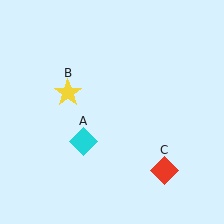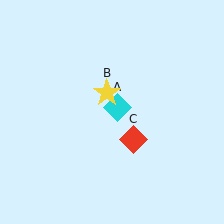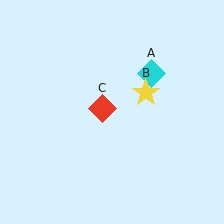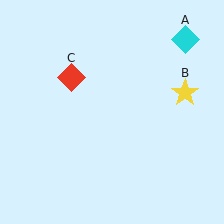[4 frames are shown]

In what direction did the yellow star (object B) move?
The yellow star (object B) moved right.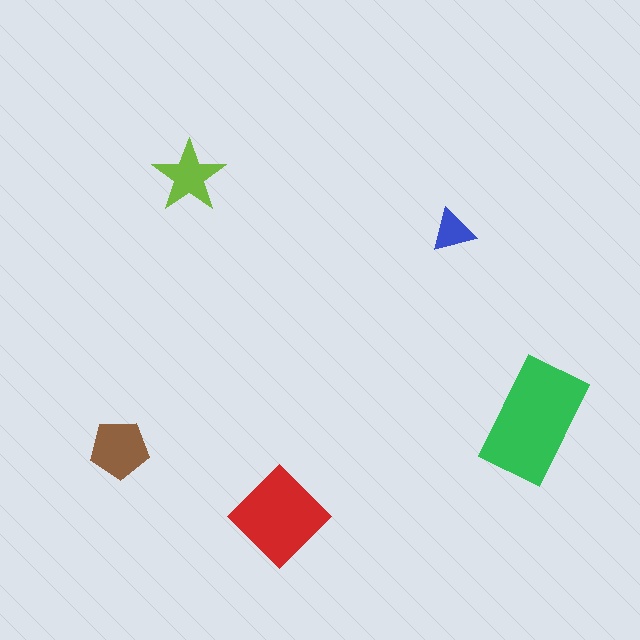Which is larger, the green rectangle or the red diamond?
The green rectangle.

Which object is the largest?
The green rectangle.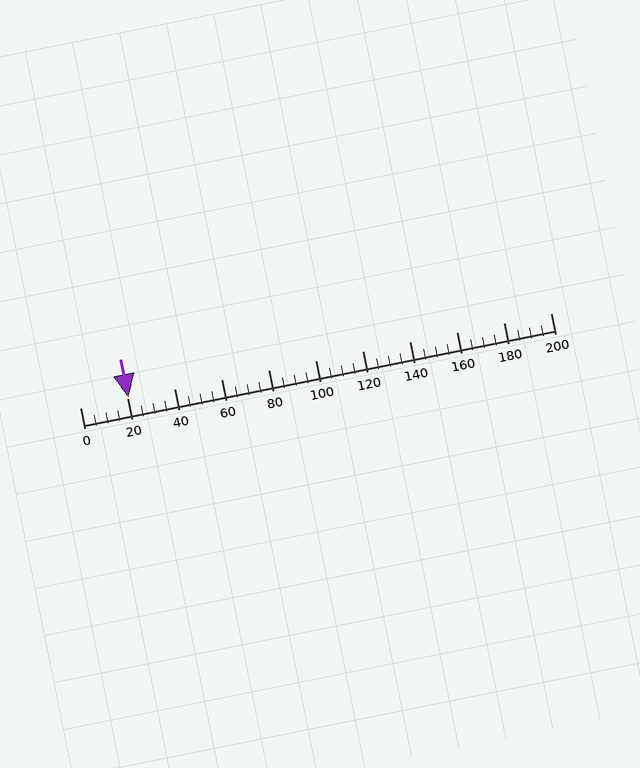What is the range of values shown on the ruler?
The ruler shows values from 0 to 200.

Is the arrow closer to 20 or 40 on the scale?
The arrow is closer to 20.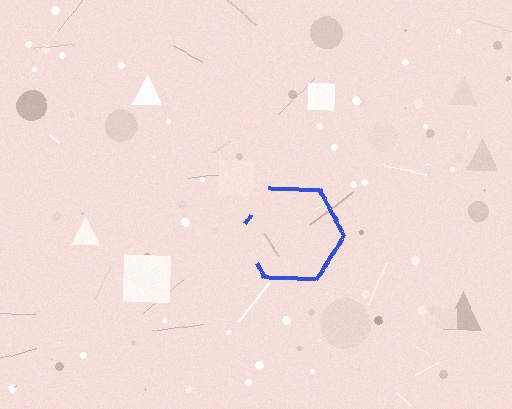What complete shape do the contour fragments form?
The contour fragments form a hexagon.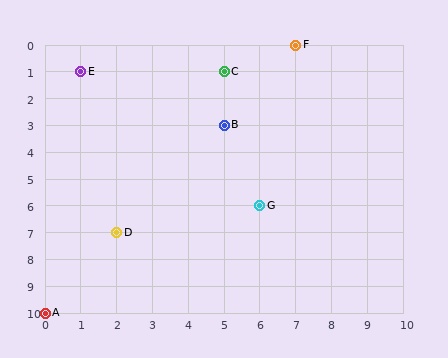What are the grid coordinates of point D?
Point D is at grid coordinates (2, 7).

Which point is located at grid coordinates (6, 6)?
Point G is at (6, 6).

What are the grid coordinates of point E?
Point E is at grid coordinates (1, 1).